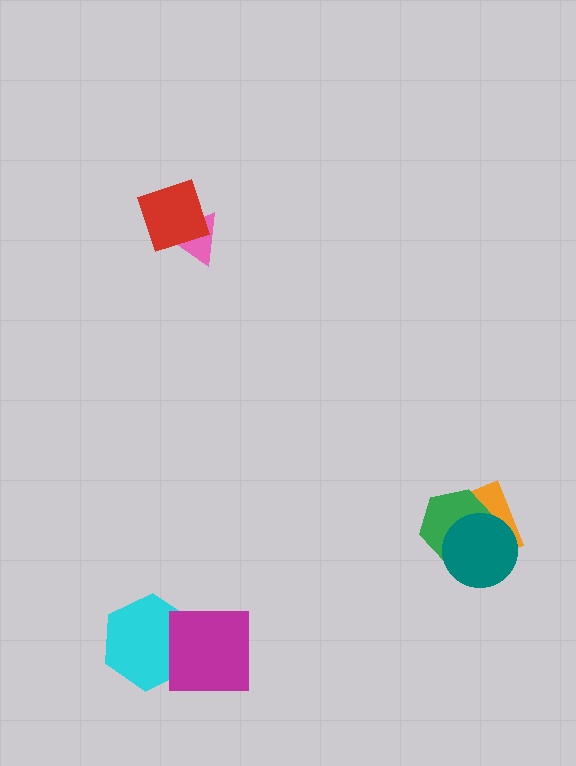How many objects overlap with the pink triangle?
1 object overlaps with the pink triangle.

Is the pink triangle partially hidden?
Yes, it is partially covered by another shape.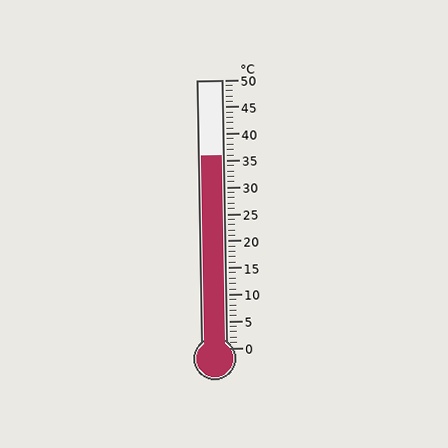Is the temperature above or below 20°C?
The temperature is above 20°C.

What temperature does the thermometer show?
The thermometer shows approximately 36°C.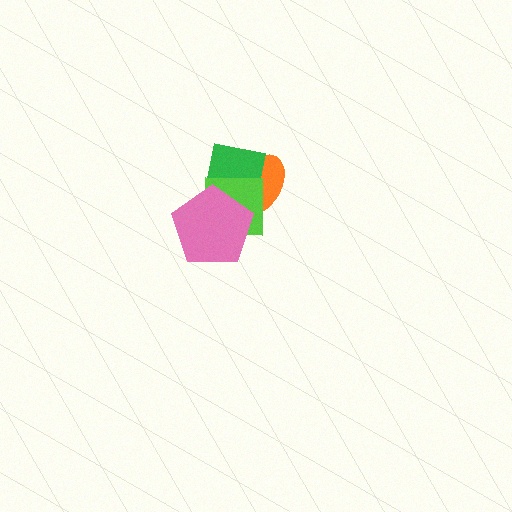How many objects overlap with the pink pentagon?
3 objects overlap with the pink pentagon.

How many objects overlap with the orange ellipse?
3 objects overlap with the orange ellipse.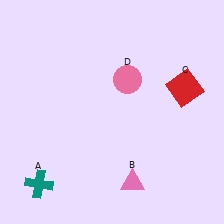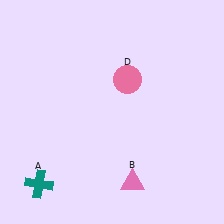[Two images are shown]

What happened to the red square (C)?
The red square (C) was removed in Image 2. It was in the top-right area of Image 1.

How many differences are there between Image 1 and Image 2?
There is 1 difference between the two images.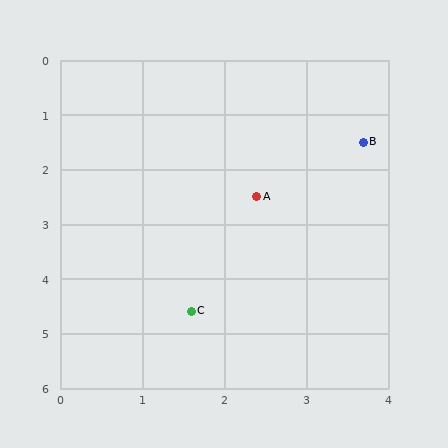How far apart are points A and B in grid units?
Points A and B are about 1.6 grid units apart.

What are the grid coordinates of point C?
Point C is at approximately (1.6, 4.6).